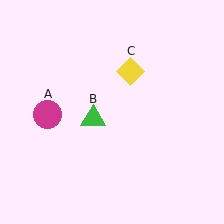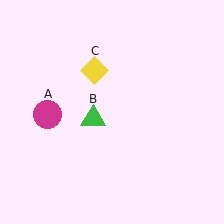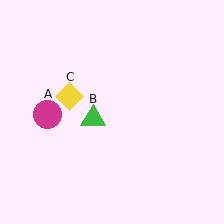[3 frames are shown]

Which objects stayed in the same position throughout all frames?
Magenta circle (object A) and green triangle (object B) remained stationary.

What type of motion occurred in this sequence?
The yellow diamond (object C) rotated counterclockwise around the center of the scene.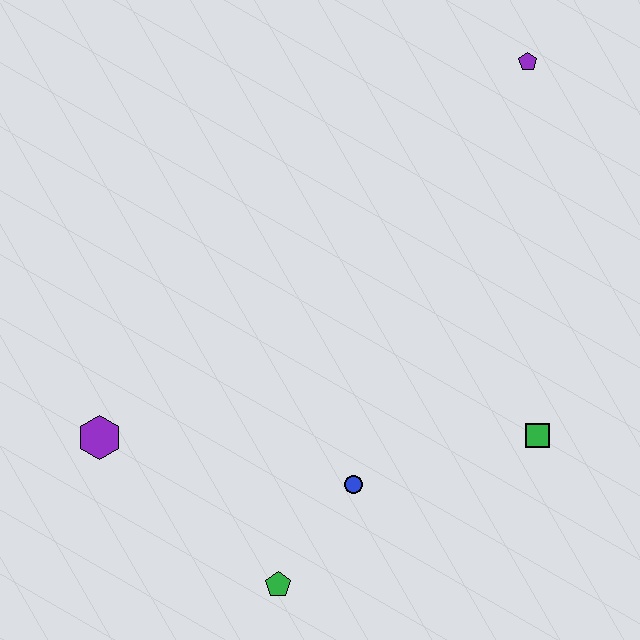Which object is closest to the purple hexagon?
The green pentagon is closest to the purple hexagon.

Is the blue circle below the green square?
Yes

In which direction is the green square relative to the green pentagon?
The green square is to the right of the green pentagon.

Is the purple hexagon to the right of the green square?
No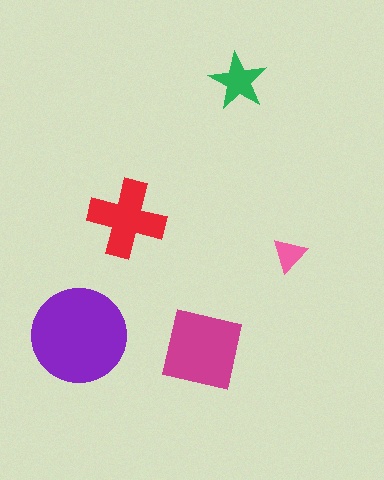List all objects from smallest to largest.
The pink triangle, the green star, the red cross, the magenta square, the purple circle.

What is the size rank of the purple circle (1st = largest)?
1st.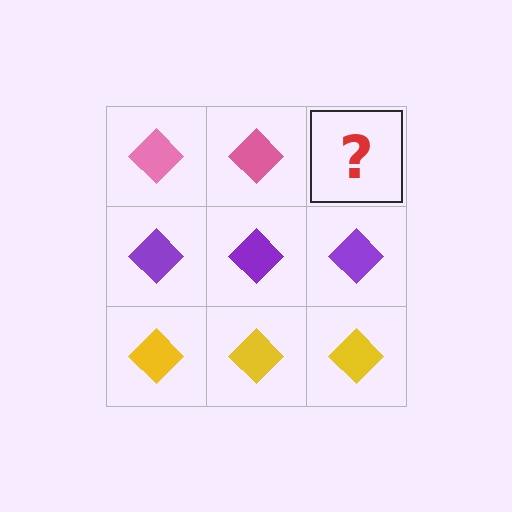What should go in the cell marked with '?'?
The missing cell should contain a pink diamond.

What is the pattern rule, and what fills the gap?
The rule is that each row has a consistent color. The gap should be filled with a pink diamond.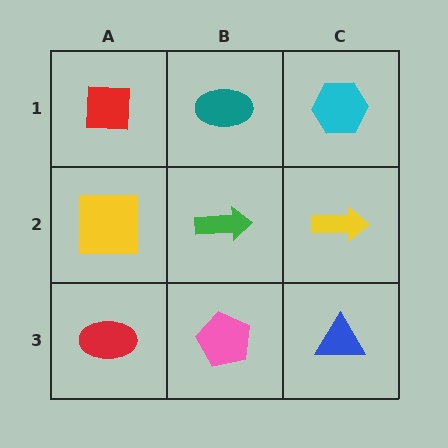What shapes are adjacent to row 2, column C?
A cyan hexagon (row 1, column C), a blue triangle (row 3, column C), a green arrow (row 2, column B).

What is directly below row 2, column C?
A blue triangle.